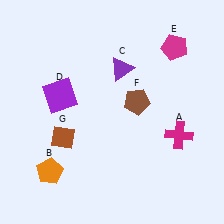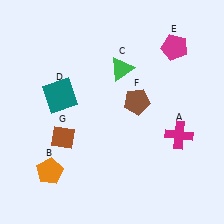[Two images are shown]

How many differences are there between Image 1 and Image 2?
There are 2 differences between the two images.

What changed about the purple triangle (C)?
In Image 1, C is purple. In Image 2, it changed to green.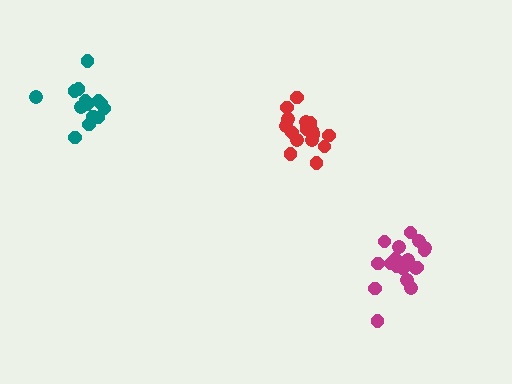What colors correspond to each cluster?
The clusters are colored: magenta, red, teal.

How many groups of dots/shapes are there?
There are 3 groups.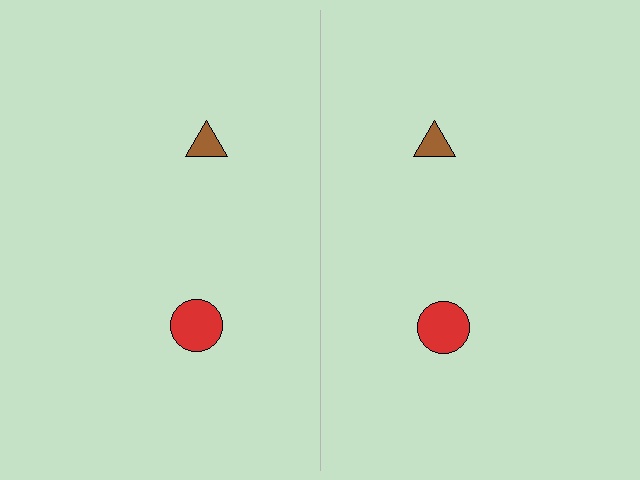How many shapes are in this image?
There are 4 shapes in this image.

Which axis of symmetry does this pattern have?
The pattern has a vertical axis of symmetry running through the center of the image.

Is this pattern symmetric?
Yes, this pattern has bilateral (reflection) symmetry.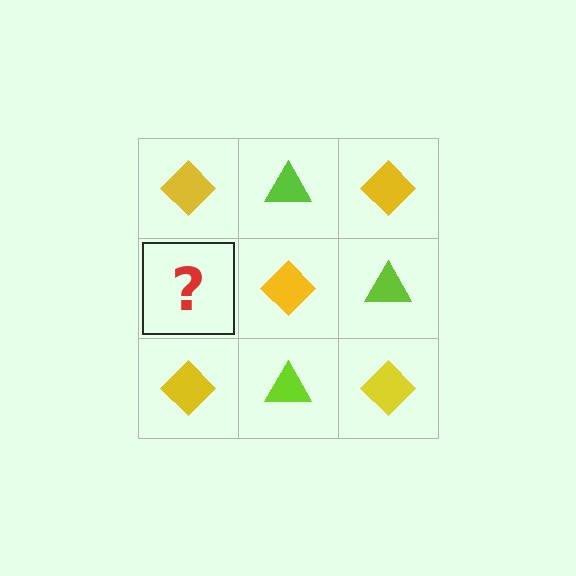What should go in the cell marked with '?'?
The missing cell should contain a lime triangle.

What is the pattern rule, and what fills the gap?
The rule is that it alternates yellow diamond and lime triangle in a checkerboard pattern. The gap should be filled with a lime triangle.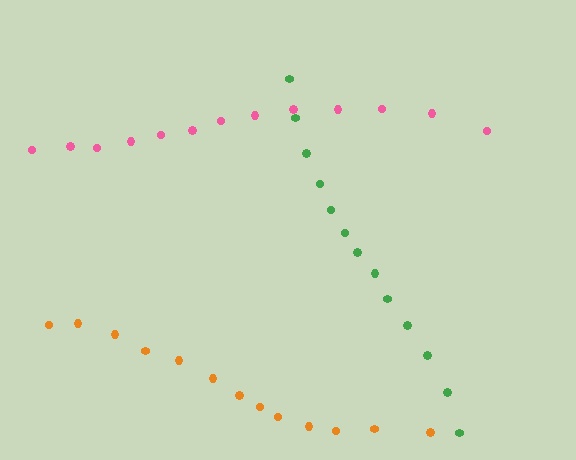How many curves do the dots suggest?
There are 3 distinct paths.